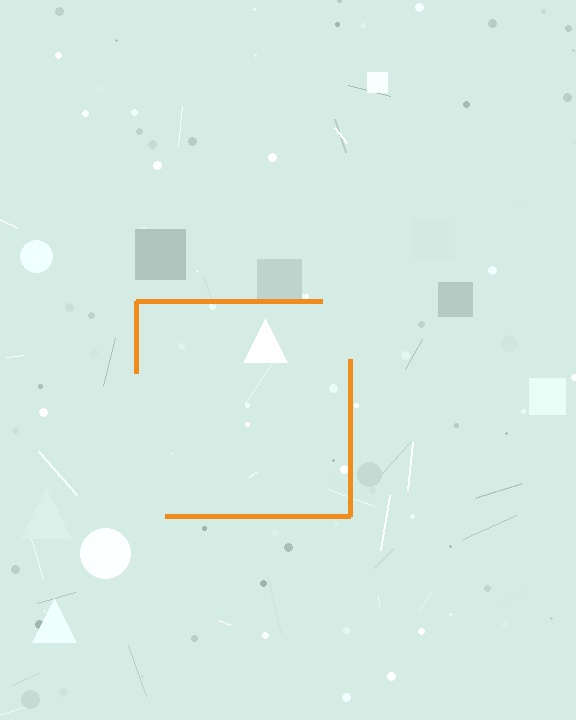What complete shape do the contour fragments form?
The contour fragments form a square.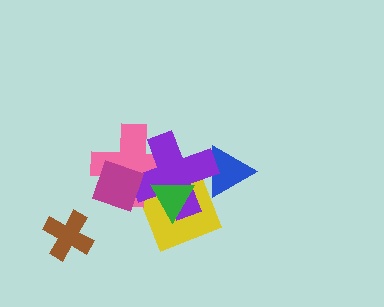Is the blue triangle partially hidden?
Yes, it is partially covered by another shape.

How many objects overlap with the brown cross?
0 objects overlap with the brown cross.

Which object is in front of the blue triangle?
The purple cross is in front of the blue triangle.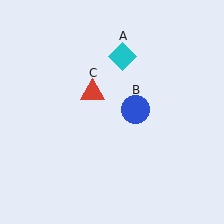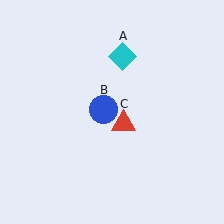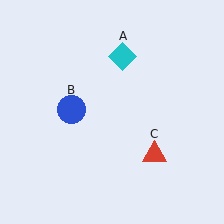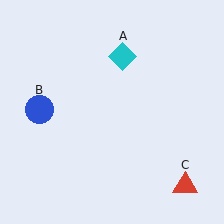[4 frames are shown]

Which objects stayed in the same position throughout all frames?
Cyan diamond (object A) remained stationary.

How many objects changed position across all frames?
2 objects changed position: blue circle (object B), red triangle (object C).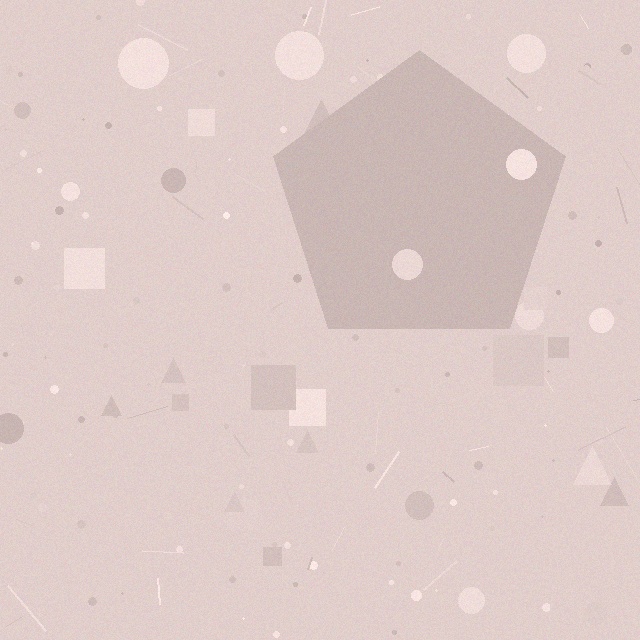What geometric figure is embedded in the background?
A pentagon is embedded in the background.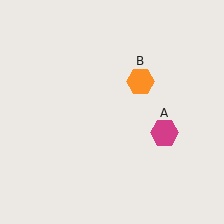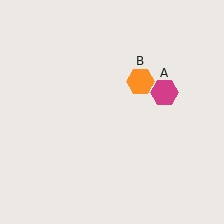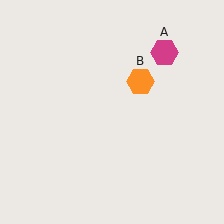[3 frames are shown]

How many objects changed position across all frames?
1 object changed position: magenta hexagon (object A).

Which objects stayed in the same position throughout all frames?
Orange hexagon (object B) remained stationary.